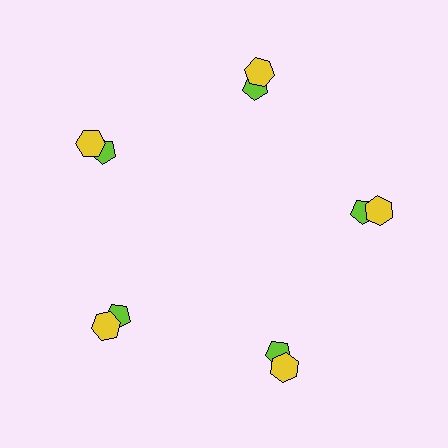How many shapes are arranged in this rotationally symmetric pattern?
There are 10 shapes, arranged in 5 groups of 2.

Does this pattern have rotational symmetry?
Yes, this pattern has 5-fold rotational symmetry. It looks the same after rotating 72 degrees around the center.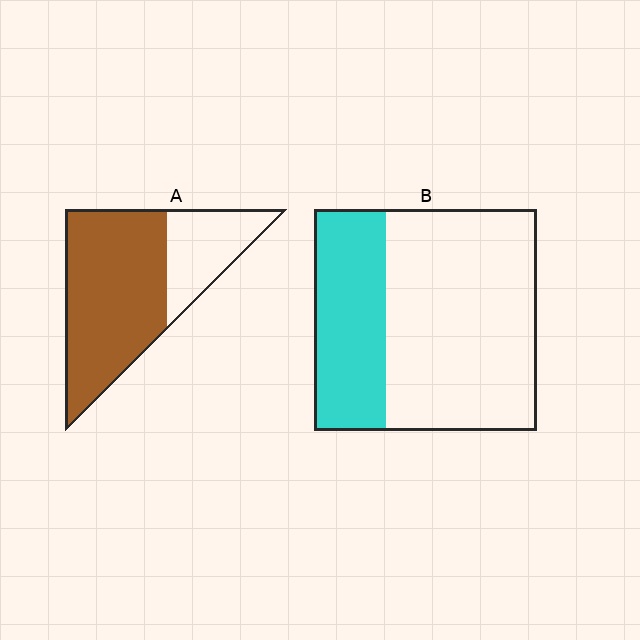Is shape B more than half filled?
No.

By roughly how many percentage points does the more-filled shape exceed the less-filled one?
By roughly 40 percentage points (A over B).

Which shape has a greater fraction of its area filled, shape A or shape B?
Shape A.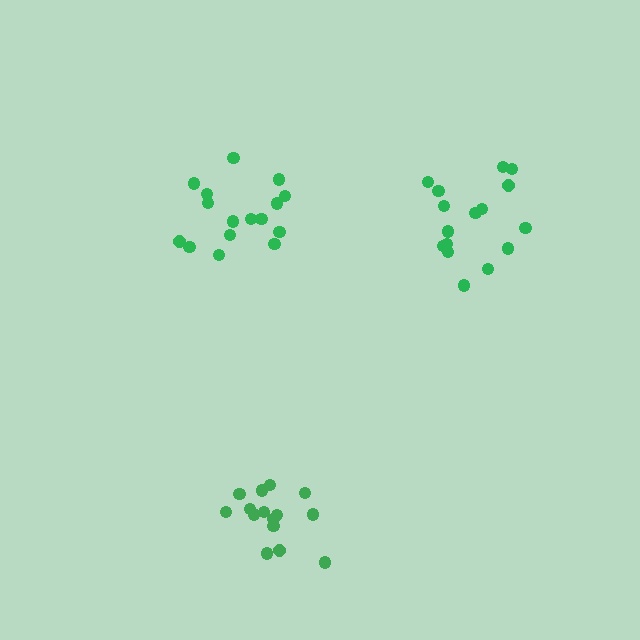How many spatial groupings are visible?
There are 3 spatial groupings.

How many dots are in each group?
Group 1: 16 dots, Group 2: 16 dots, Group 3: 15 dots (47 total).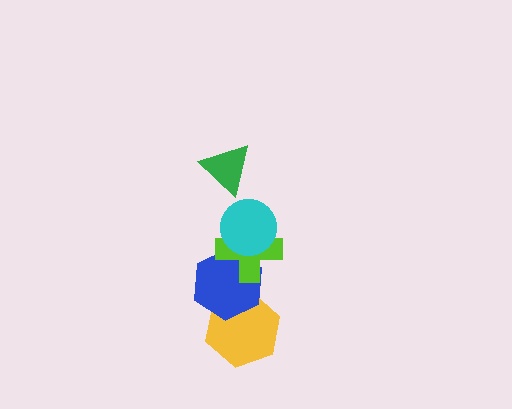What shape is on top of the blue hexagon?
The lime cross is on top of the blue hexagon.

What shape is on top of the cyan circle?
The green triangle is on top of the cyan circle.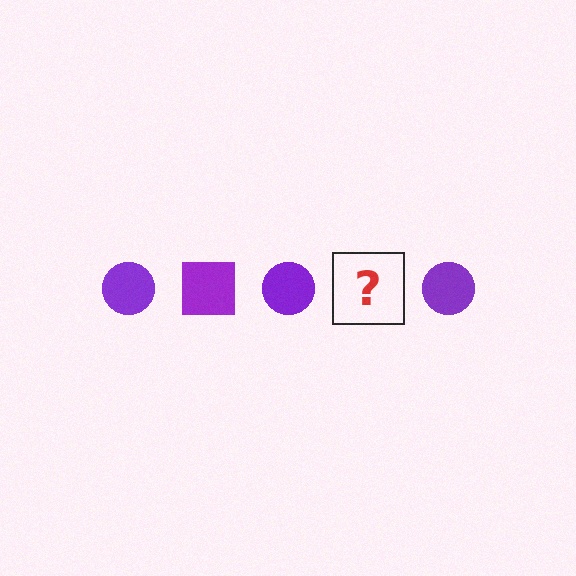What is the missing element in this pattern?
The missing element is a purple square.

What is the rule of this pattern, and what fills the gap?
The rule is that the pattern cycles through circle, square shapes in purple. The gap should be filled with a purple square.